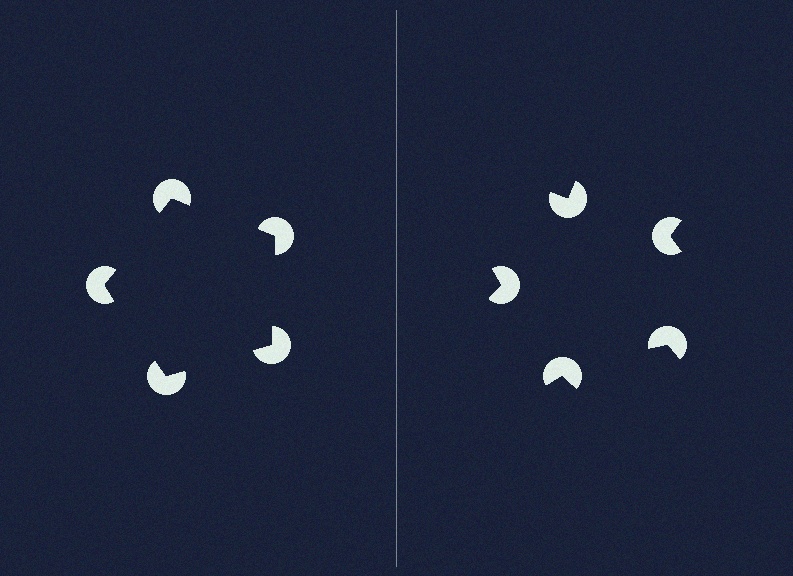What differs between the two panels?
The pac-man discs are positioned identically on both sides; only the wedge orientations differ. On the left they align to a pentagon; on the right they are misaligned.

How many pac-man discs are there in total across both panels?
10 — 5 on each side.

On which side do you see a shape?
An illusory pentagon appears on the left side. On the right side the wedge cuts are rotated, so no coherent shape forms.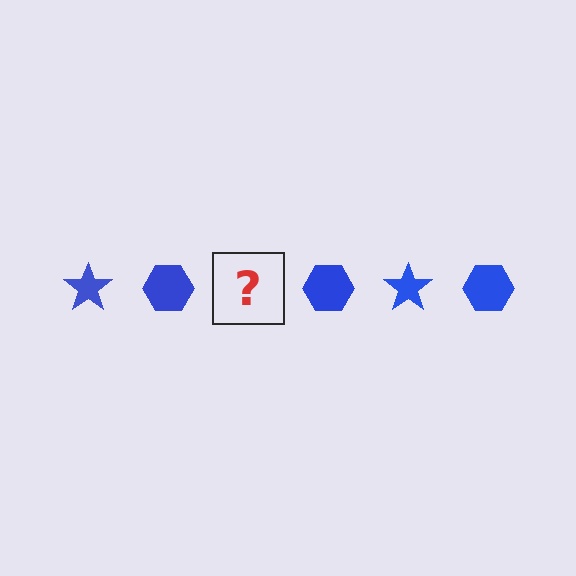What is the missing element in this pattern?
The missing element is a blue star.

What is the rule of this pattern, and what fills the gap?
The rule is that the pattern cycles through star, hexagon shapes in blue. The gap should be filled with a blue star.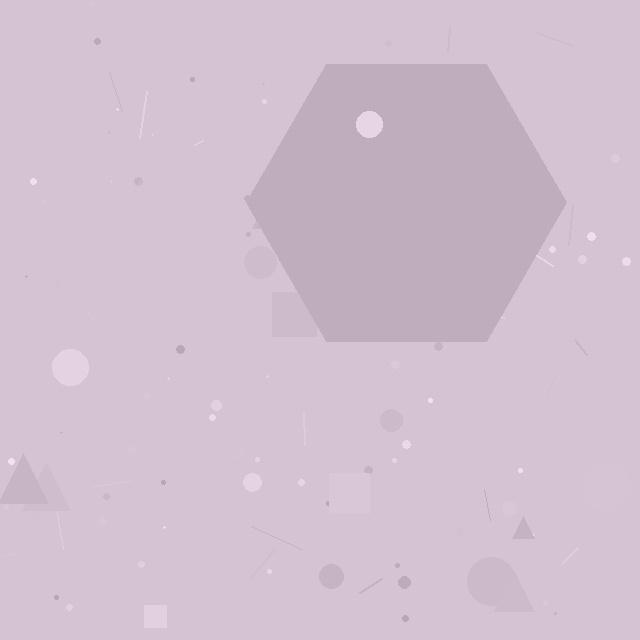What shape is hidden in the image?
A hexagon is hidden in the image.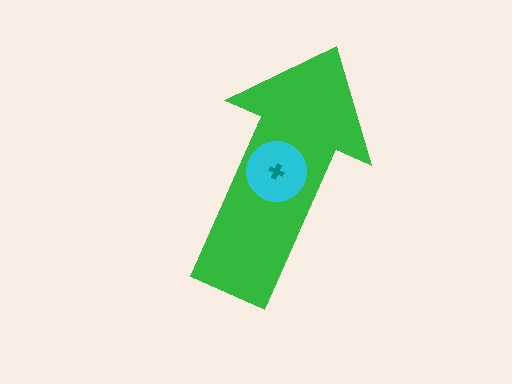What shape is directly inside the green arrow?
The cyan circle.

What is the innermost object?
The teal cross.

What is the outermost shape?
The green arrow.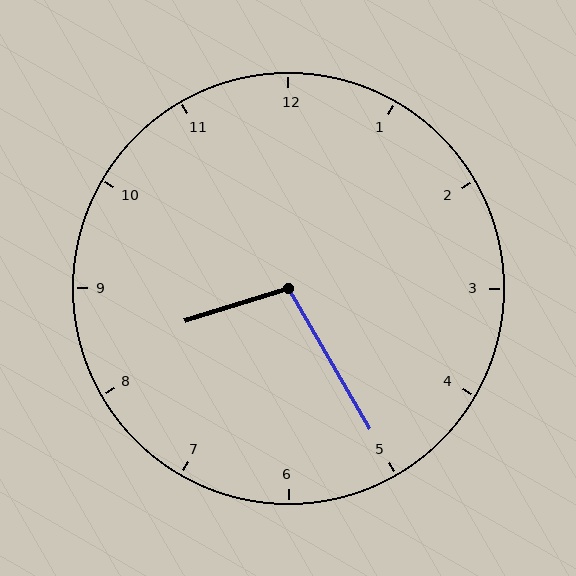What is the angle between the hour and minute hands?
Approximately 102 degrees.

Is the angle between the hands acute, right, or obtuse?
It is obtuse.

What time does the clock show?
8:25.